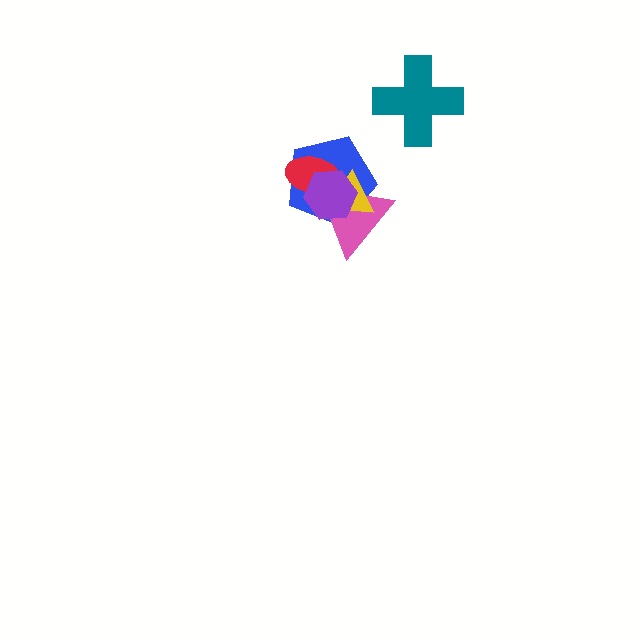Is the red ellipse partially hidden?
Yes, it is partially covered by another shape.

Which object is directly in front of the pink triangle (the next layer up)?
The yellow triangle is directly in front of the pink triangle.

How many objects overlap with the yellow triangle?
4 objects overlap with the yellow triangle.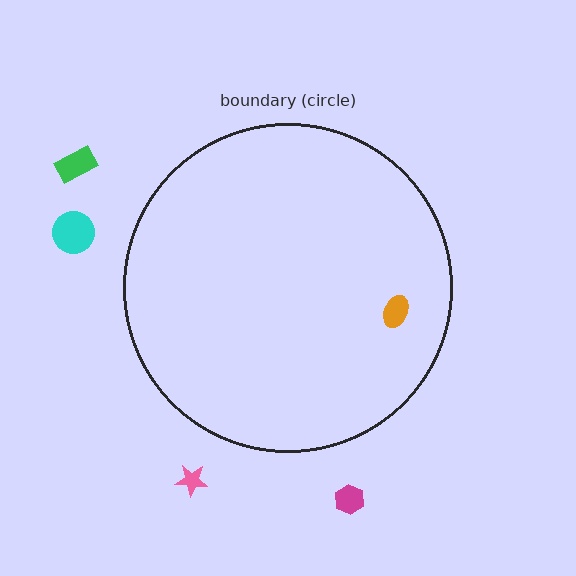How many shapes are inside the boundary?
1 inside, 4 outside.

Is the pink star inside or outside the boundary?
Outside.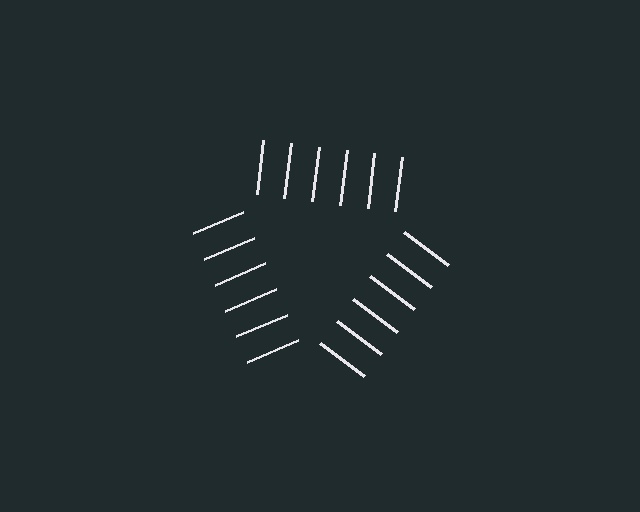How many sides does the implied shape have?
3 sides — the line-ends trace a triangle.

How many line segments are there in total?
18 — 6 along each of the 3 edges.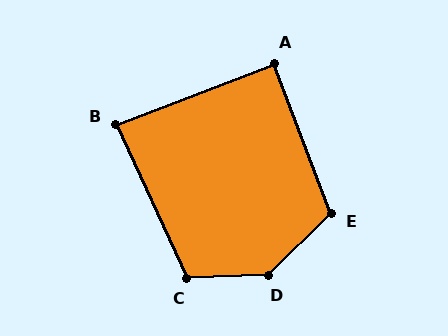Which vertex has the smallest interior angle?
B, at approximately 86 degrees.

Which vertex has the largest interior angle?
D, at approximately 137 degrees.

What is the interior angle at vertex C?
Approximately 113 degrees (obtuse).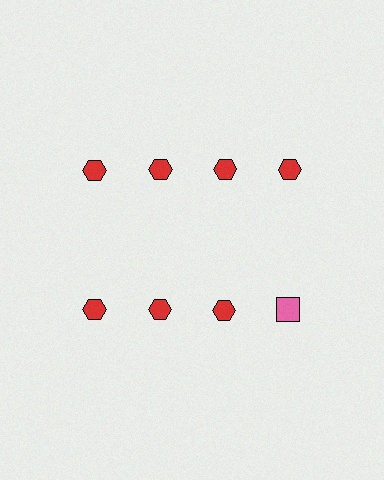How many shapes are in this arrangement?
There are 8 shapes arranged in a grid pattern.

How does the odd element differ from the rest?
It differs in both color (pink instead of red) and shape (square instead of hexagon).